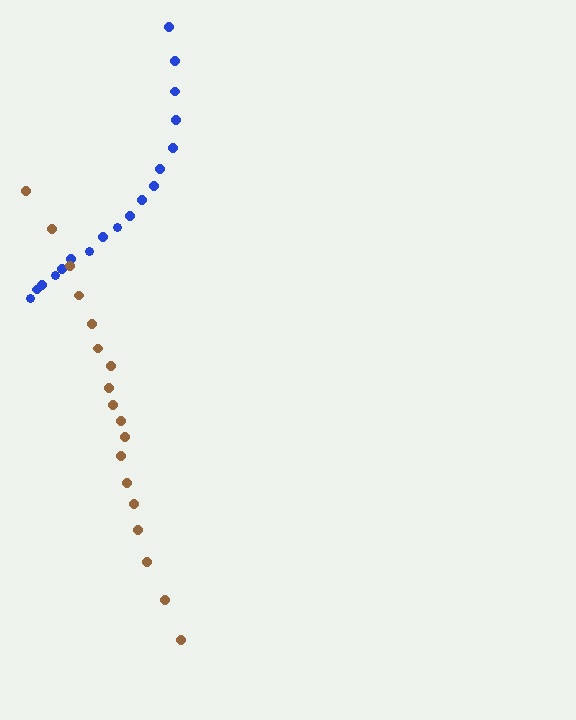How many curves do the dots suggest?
There are 2 distinct paths.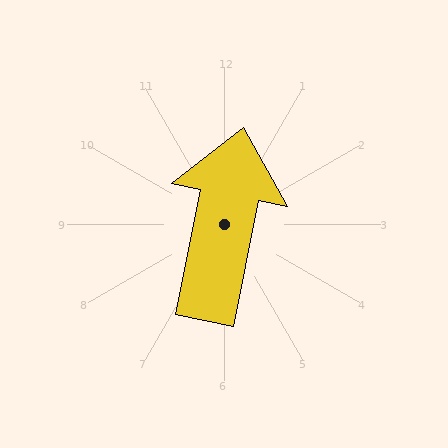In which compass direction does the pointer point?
North.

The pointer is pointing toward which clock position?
Roughly 12 o'clock.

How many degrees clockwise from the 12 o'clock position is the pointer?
Approximately 11 degrees.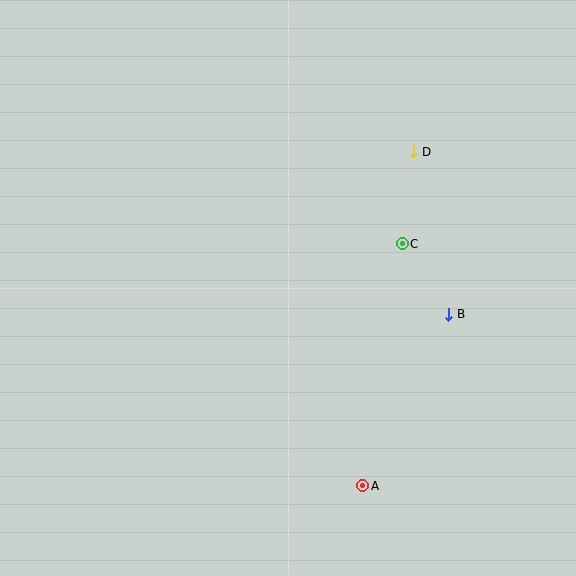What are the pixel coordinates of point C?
Point C is at (402, 244).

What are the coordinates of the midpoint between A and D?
The midpoint between A and D is at (388, 319).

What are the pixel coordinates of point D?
Point D is at (414, 152).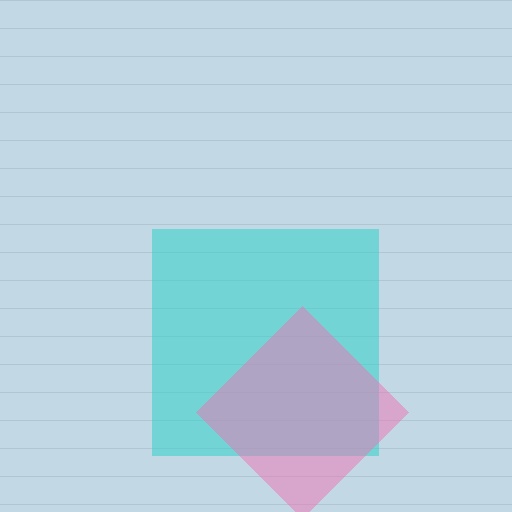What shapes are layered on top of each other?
The layered shapes are: a cyan square, a pink diamond.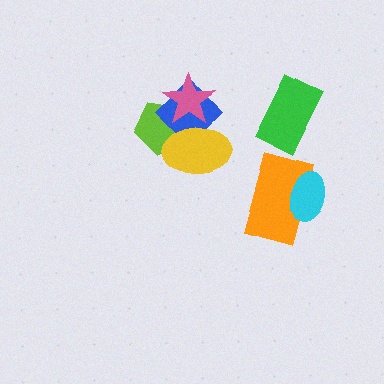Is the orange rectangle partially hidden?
Yes, it is partially covered by another shape.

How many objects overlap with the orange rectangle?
1 object overlaps with the orange rectangle.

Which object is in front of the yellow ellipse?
The pink star is in front of the yellow ellipse.